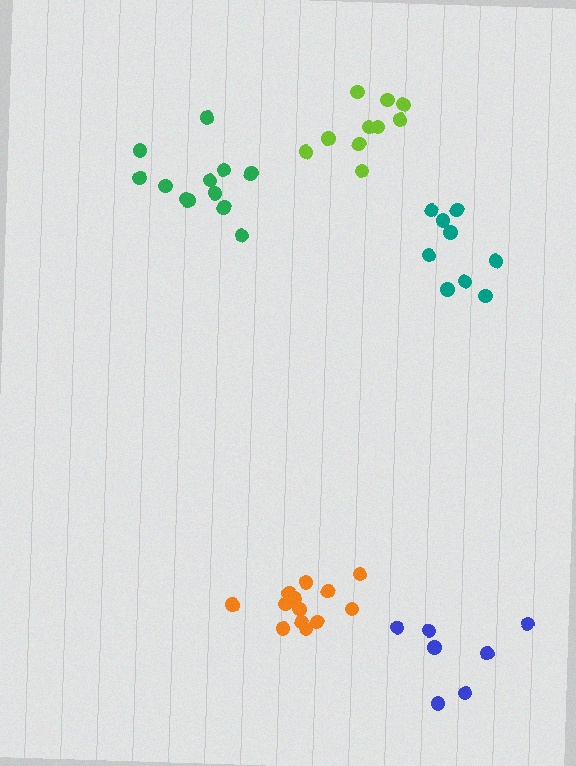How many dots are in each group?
Group 1: 13 dots, Group 2: 12 dots, Group 3: 9 dots, Group 4: 10 dots, Group 5: 7 dots (51 total).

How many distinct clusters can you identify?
There are 5 distinct clusters.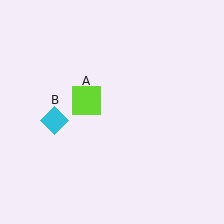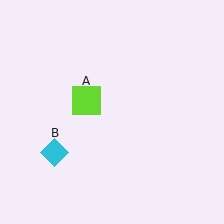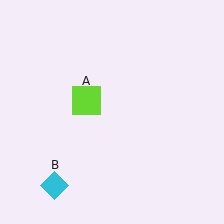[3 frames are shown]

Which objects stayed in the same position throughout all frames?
Lime square (object A) remained stationary.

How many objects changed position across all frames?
1 object changed position: cyan diamond (object B).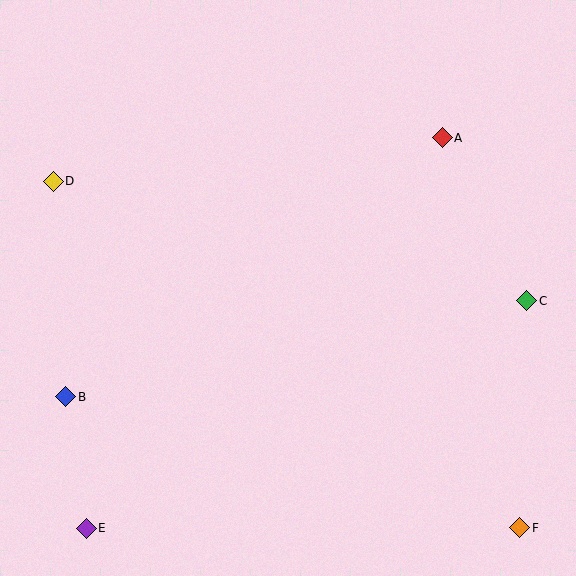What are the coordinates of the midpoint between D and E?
The midpoint between D and E is at (70, 355).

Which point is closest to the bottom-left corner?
Point E is closest to the bottom-left corner.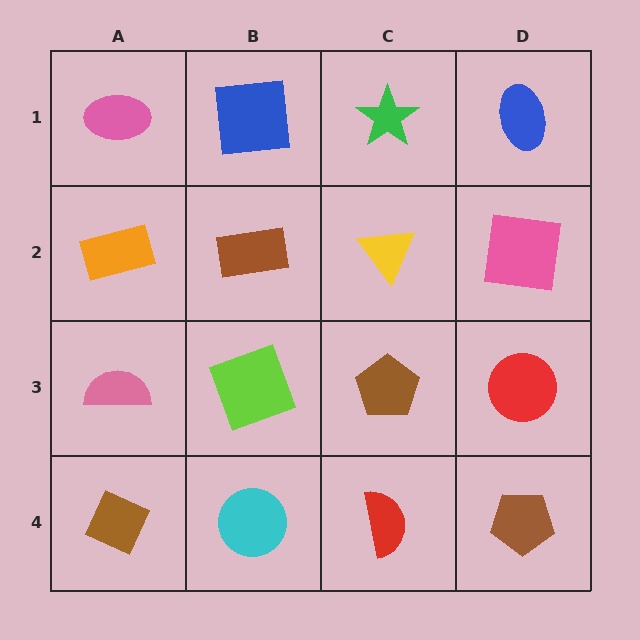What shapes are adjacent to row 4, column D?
A red circle (row 3, column D), a red semicircle (row 4, column C).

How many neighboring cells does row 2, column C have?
4.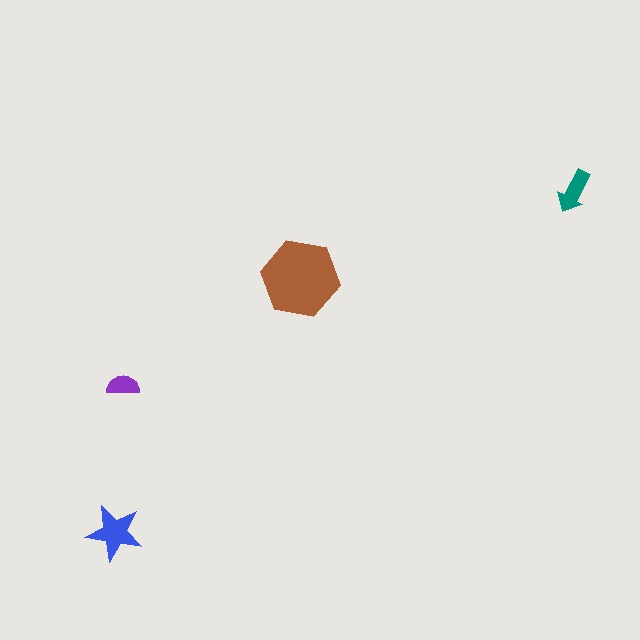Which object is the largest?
The brown hexagon.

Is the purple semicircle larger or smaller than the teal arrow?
Smaller.